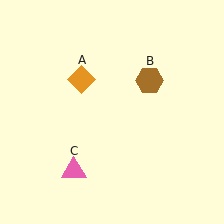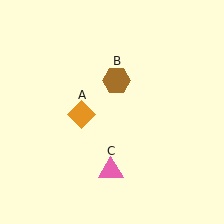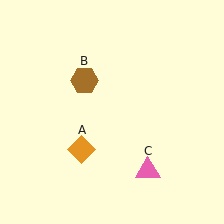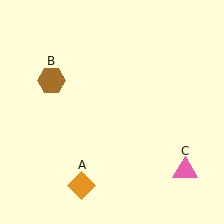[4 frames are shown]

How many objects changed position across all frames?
3 objects changed position: orange diamond (object A), brown hexagon (object B), pink triangle (object C).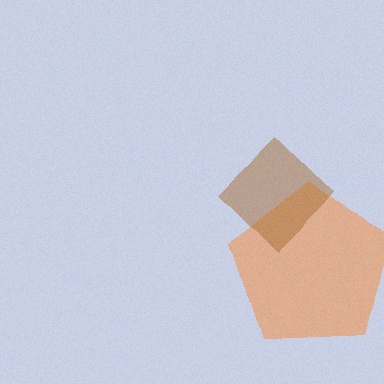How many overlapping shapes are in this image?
There are 2 overlapping shapes in the image.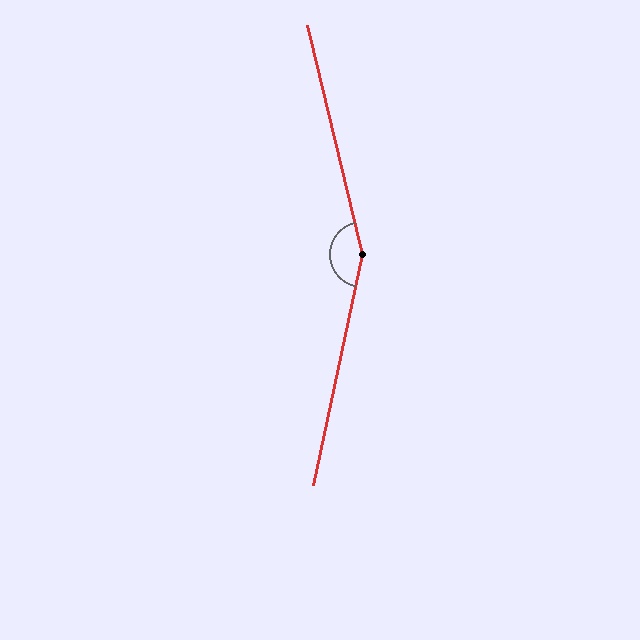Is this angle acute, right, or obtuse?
It is obtuse.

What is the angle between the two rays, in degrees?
Approximately 155 degrees.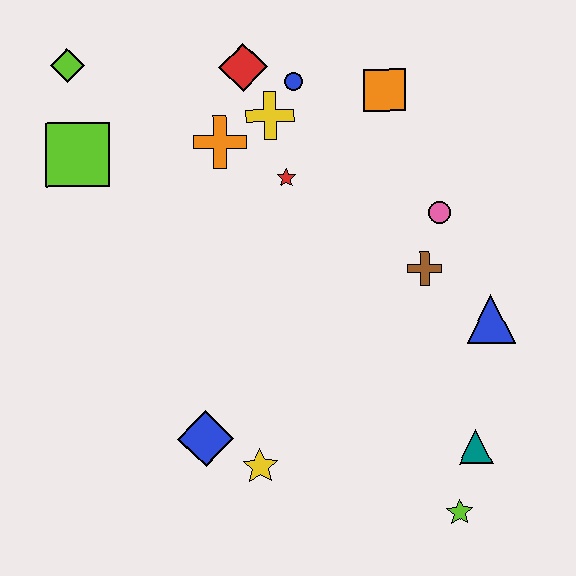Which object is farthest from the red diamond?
The lime star is farthest from the red diamond.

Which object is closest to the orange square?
The blue circle is closest to the orange square.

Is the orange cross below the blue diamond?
No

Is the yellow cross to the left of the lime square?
No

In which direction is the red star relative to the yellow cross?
The red star is below the yellow cross.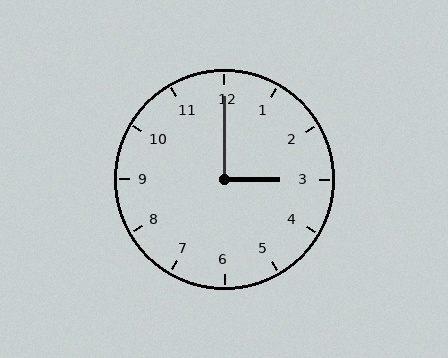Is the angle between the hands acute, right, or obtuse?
It is right.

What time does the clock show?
3:00.